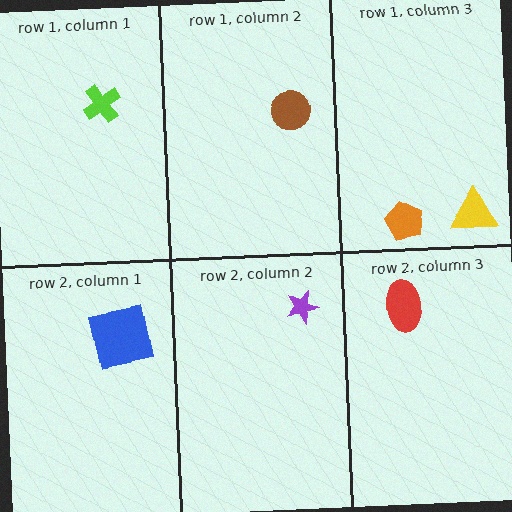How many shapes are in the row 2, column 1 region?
1.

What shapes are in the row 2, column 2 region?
The purple star.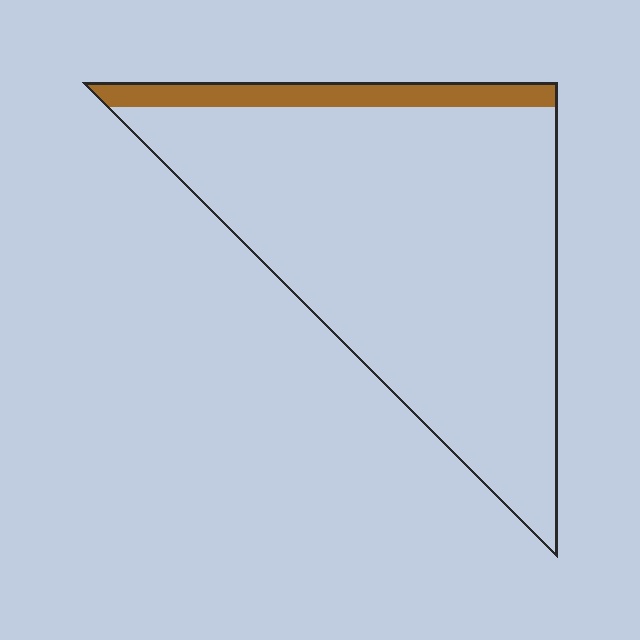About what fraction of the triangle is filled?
About one tenth (1/10).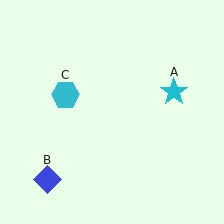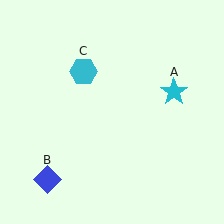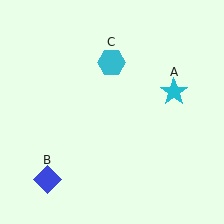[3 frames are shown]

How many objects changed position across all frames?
1 object changed position: cyan hexagon (object C).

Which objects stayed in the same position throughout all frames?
Cyan star (object A) and blue diamond (object B) remained stationary.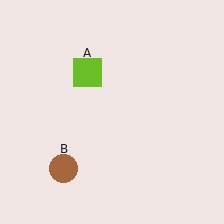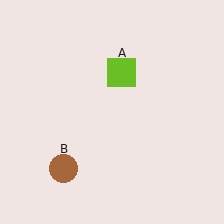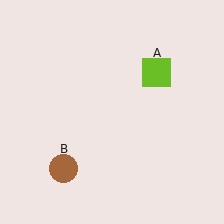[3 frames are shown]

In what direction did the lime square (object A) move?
The lime square (object A) moved right.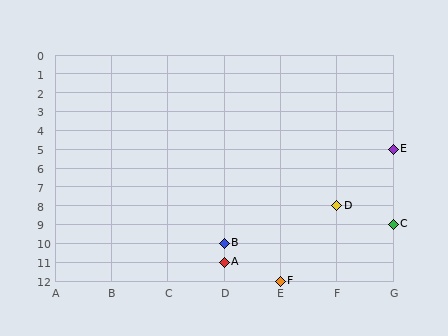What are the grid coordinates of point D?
Point D is at grid coordinates (F, 8).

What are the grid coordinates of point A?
Point A is at grid coordinates (D, 11).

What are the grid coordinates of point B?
Point B is at grid coordinates (D, 10).